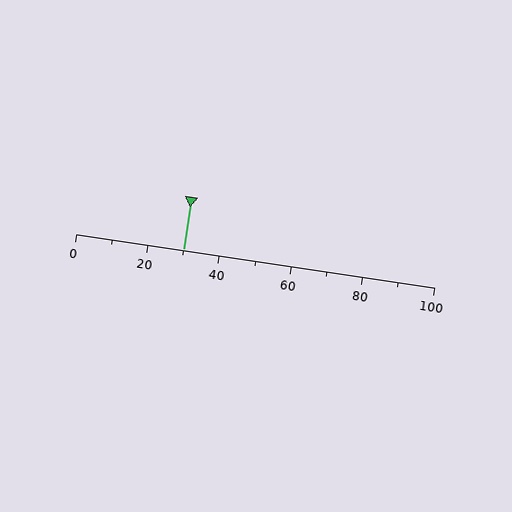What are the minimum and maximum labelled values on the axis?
The axis runs from 0 to 100.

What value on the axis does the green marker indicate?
The marker indicates approximately 30.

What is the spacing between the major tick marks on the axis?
The major ticks are spaced 20 apart.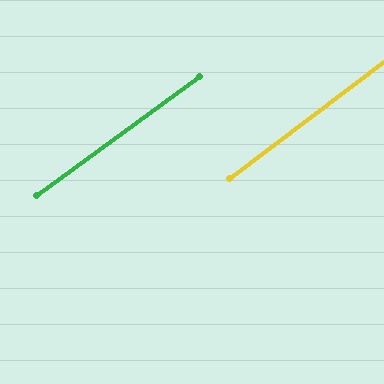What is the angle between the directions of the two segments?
Approximately 1 degree.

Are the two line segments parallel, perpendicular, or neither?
Parallel — their directions differ by only 0.8°.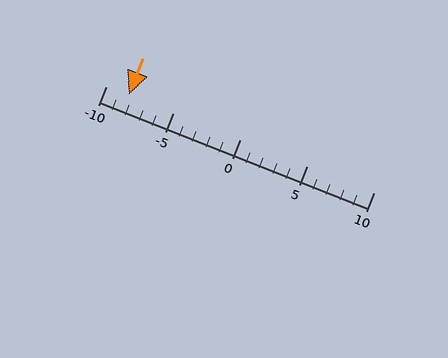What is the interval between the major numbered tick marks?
The major tick marks are spaced 5 units apart.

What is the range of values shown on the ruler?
The ruler shows values from -10 to 10.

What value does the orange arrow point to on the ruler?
The orange arrow points to approximately -8.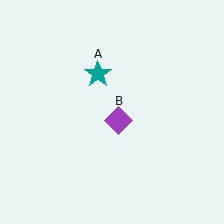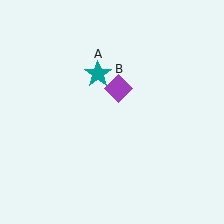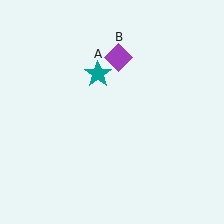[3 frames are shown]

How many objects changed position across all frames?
1 object changed position: purple diamond (object B).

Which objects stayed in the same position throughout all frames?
Teal star (object A) remained stationary.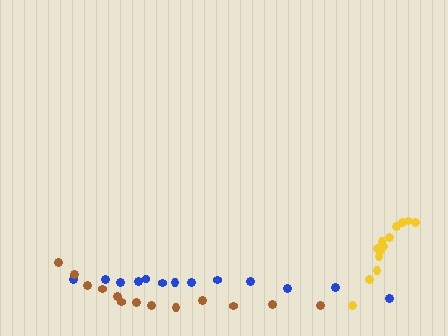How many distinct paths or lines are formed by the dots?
There are 3 distinct paths.